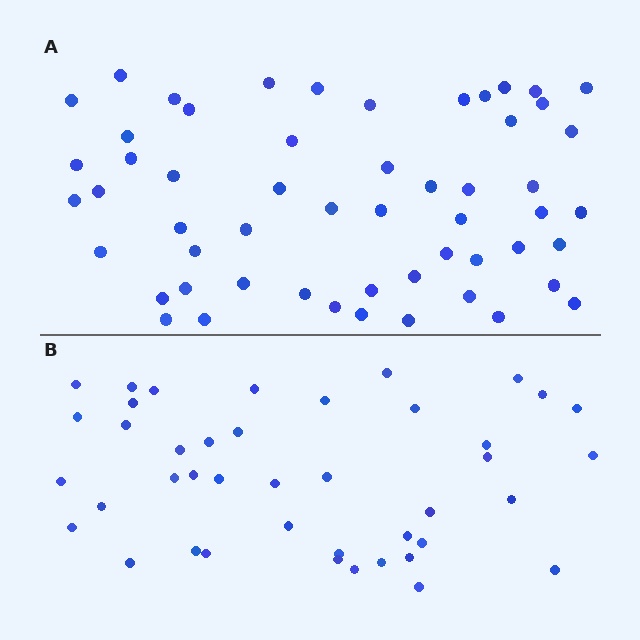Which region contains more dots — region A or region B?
Region A (the top region) has more dots.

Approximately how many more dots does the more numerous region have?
Region A has approximately 15 more dots than region B.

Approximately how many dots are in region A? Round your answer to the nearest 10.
About 60 dots. (The exact count is 55, which rounds to 60.)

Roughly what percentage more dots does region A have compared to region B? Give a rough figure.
About 30% more.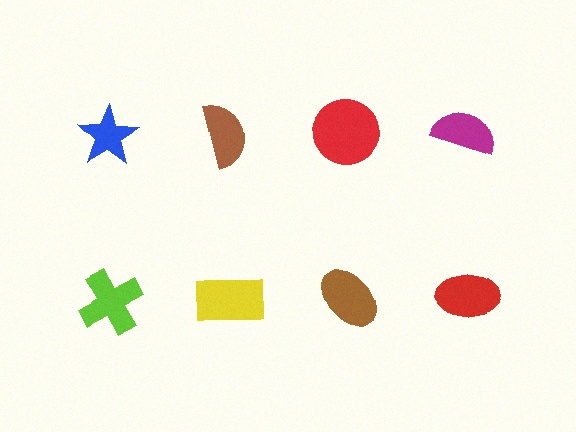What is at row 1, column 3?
A red circle.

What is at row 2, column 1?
A lime cross.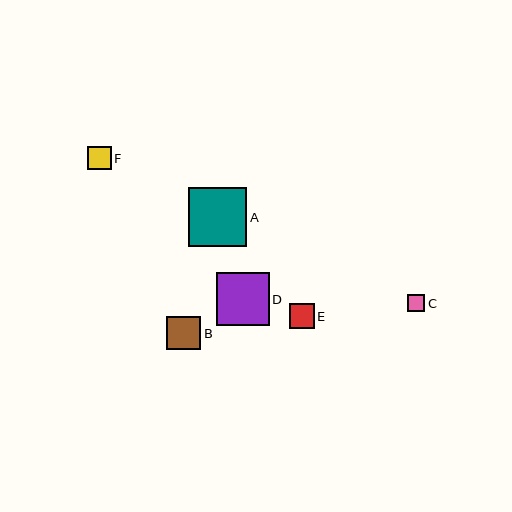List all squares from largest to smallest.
From largest to smallest: A, D, B, E, F, C.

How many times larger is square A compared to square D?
Square A is approximately 1.1 times the size of square D.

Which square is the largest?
Square A is the largest with a size of approximately 59 pixels.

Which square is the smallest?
Square C is the smallest with a size of approximately 18 pixels.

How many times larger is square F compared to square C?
Square F is approximately 1.3 times the size of square C.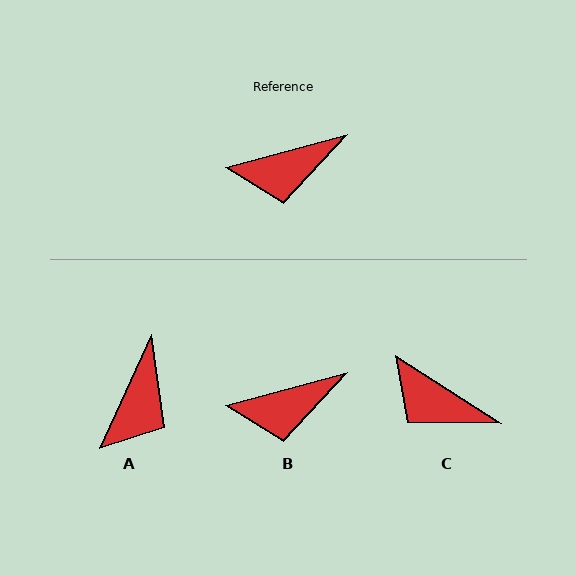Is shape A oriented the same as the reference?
No, it is off by about 50 degrees.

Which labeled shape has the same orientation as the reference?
B.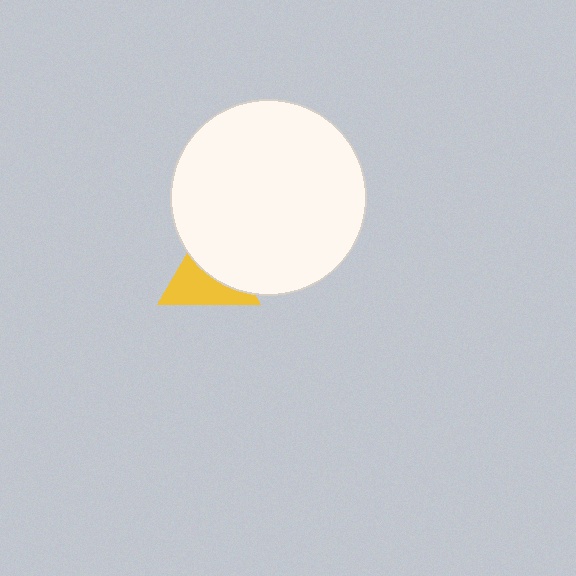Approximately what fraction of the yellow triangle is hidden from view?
Roughly 47% of the yellow triangle is hidden behind the white circle.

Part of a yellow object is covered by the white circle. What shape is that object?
It is a triangle.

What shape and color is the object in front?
The object in front is a white circle.